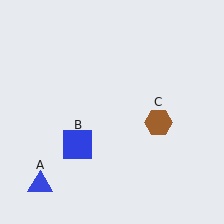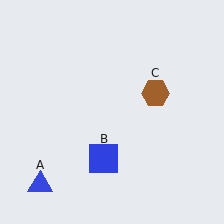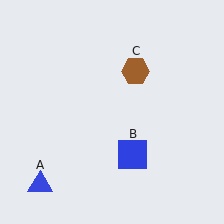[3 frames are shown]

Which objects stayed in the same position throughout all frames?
Blue triangle (object A) remained stationary.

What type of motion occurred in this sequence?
The blue square (object B), brown hexagon (object C) rotated counterclockwise around the center of the scene.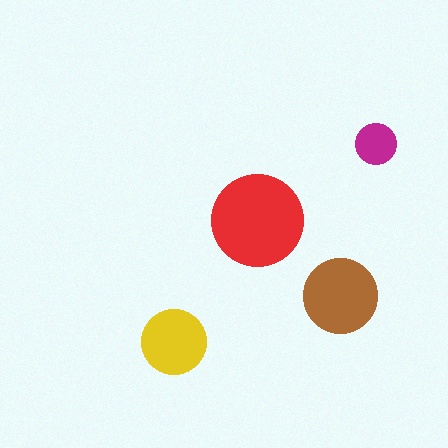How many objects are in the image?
There are 4 objects in the image.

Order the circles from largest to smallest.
the red one, the brown one, the yellow one, the magenta one.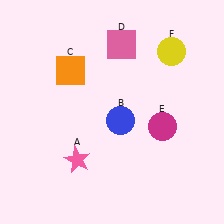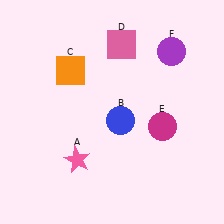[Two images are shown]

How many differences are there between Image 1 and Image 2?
There is 1 difference between the two images.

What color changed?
The circle (F) changed from yellow in Image 1 to purple in Image 2.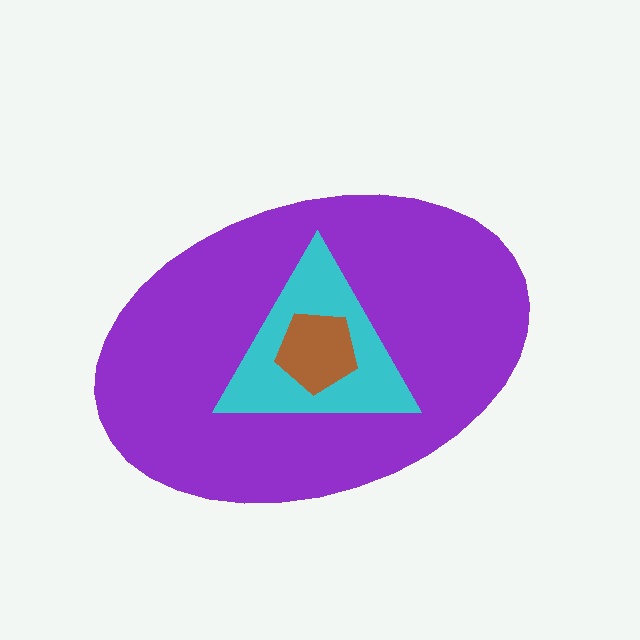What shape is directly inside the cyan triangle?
The brown pentagon.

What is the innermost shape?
The brown pentagon.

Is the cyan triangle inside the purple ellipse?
Yes.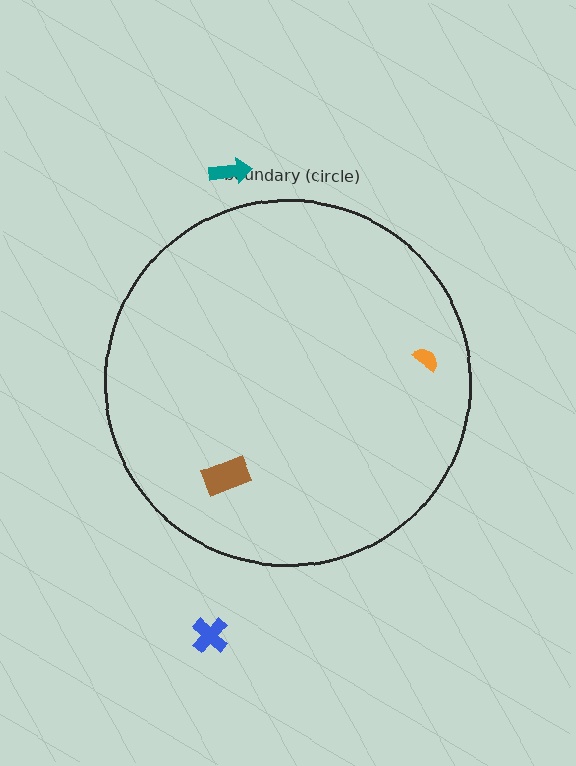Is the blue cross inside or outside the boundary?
Outside.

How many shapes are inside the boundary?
2 inside, 2 outside.